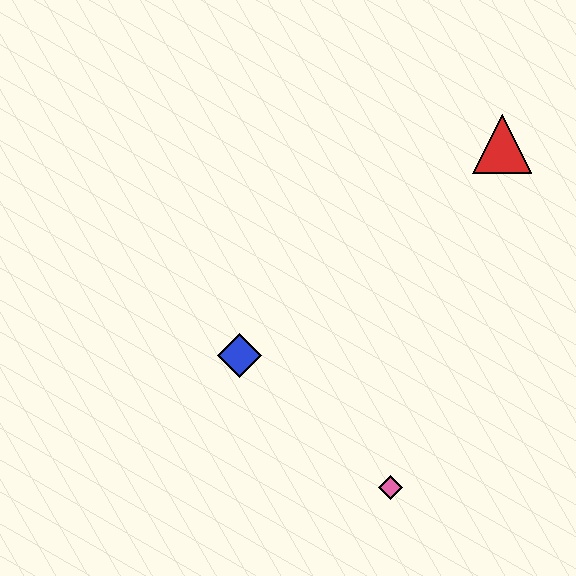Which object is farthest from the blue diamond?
The red triangle is farthest from the blue diamond.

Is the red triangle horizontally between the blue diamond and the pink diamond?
No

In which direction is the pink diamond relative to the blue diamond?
The pink diamond is to the right of the blue diamond.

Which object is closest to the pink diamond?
The blue diamond is closest to the pink diamond.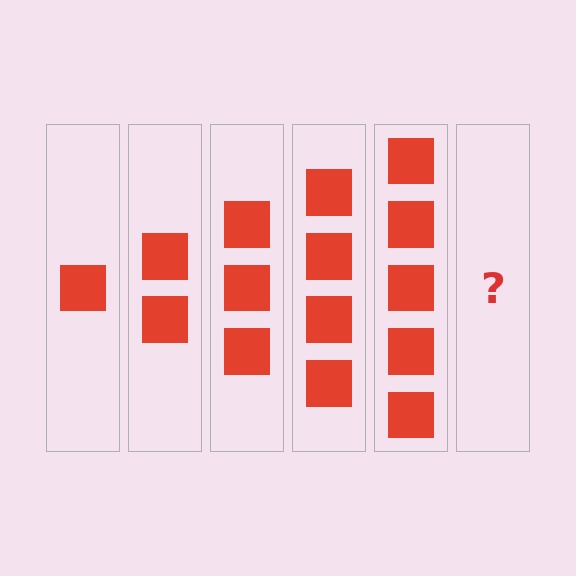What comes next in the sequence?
The next element should be 6 squares.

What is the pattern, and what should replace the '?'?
The pattern is that each step adds one more square. The '?' should be 6 squares.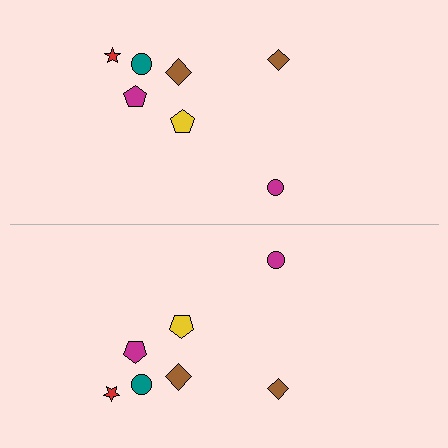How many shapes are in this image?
There are 14 shapes in this image.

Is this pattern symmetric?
Yes, this pattern has bilateral (reflection) symmetry.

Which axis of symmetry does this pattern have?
The pattern has a horizontal axis of symmetry running through the center of the image.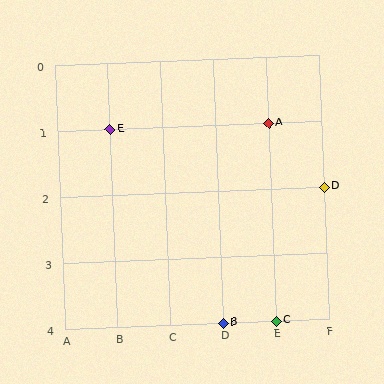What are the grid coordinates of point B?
Point B is at grid coordinates (D, 4).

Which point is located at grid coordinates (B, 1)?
Point E is at (B, 1).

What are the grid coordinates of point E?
Point E is at grid coordinates (B, 1).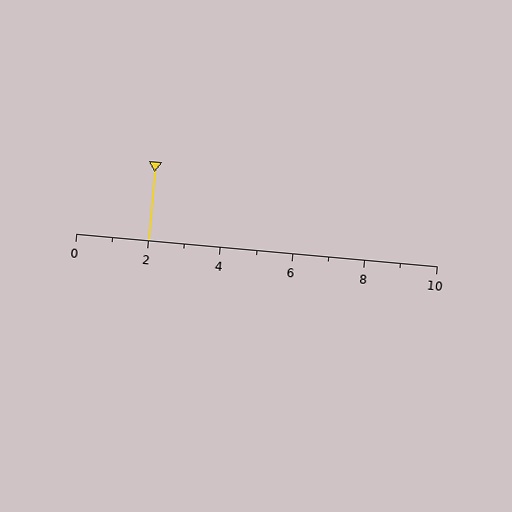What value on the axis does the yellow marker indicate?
The marker indicates approximately 2.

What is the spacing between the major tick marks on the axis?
The major ticks are spaced 2 apart.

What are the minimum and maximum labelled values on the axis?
The axis runs from 0 to 10.